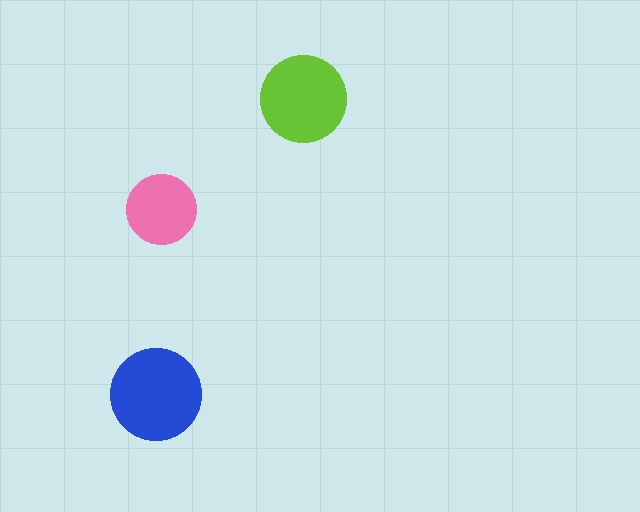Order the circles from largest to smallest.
the blue one, the lime one, the pink one.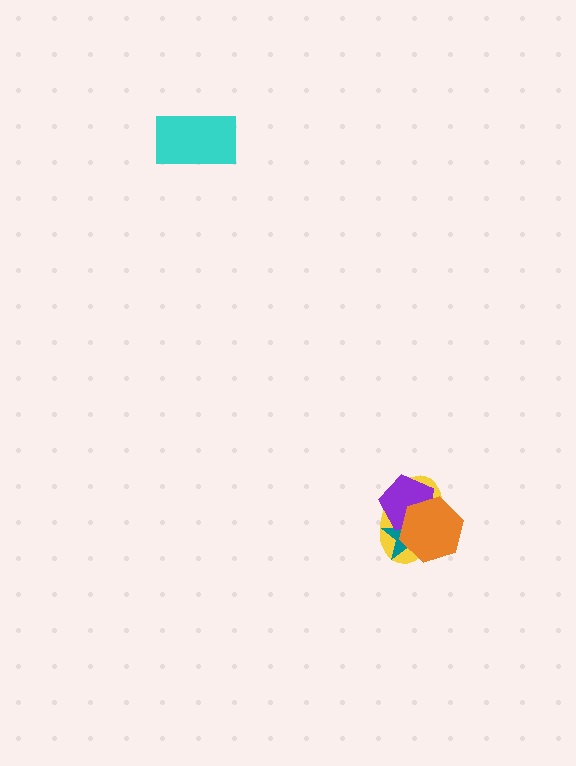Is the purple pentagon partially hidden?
Yes, it is partially covered by another shape.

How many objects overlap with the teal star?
3 objects overlap with the teal star.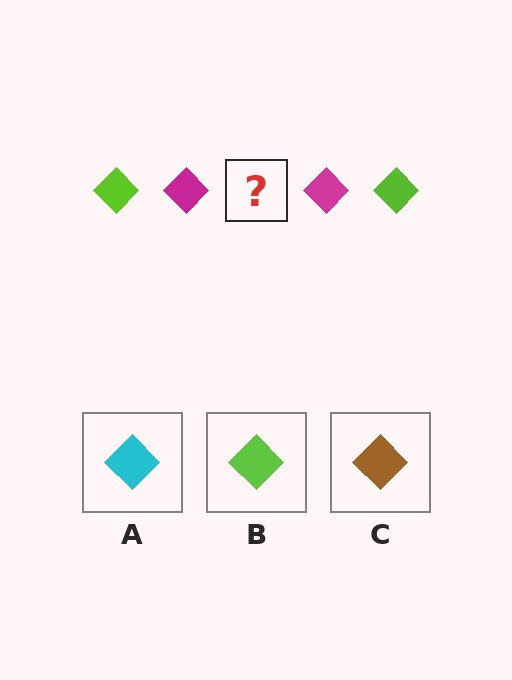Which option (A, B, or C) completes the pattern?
B.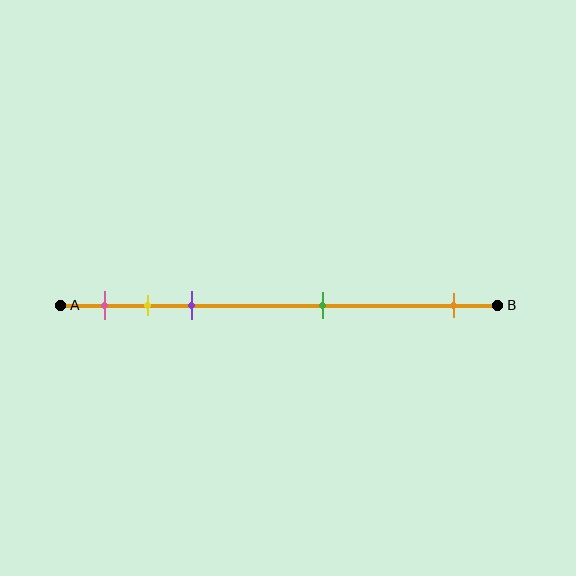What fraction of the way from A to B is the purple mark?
The purple mark is approximately 30% (0.3) of the way from A to B.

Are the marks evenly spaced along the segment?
No, the marks are not evenly spaced.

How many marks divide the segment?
There are 5 marks dividing the segment.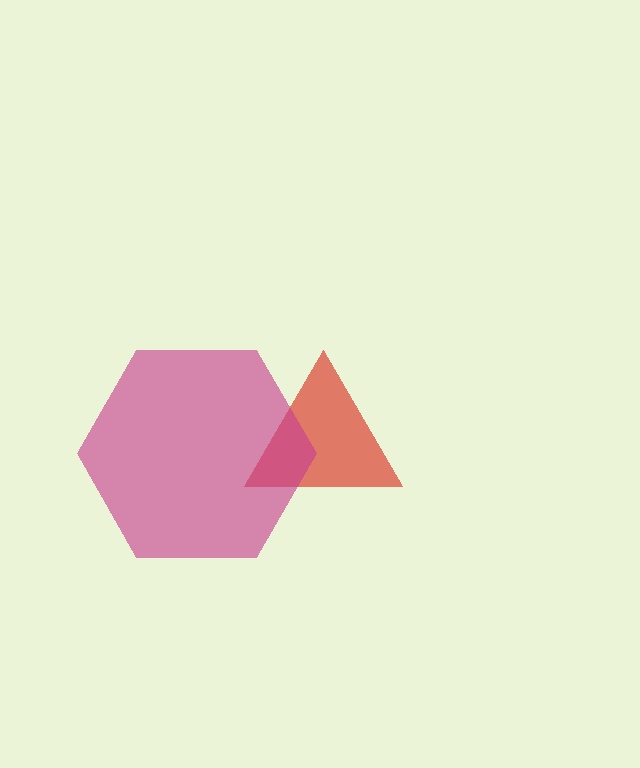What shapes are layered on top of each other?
The layered shapes are: a red triangle, a magenta hexagon.